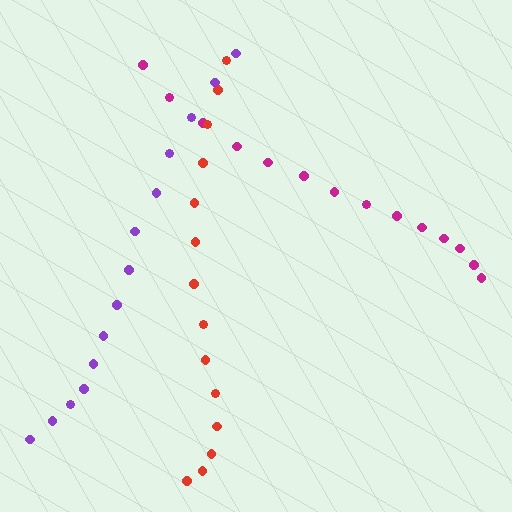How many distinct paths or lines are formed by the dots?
There are 3 distinct paths.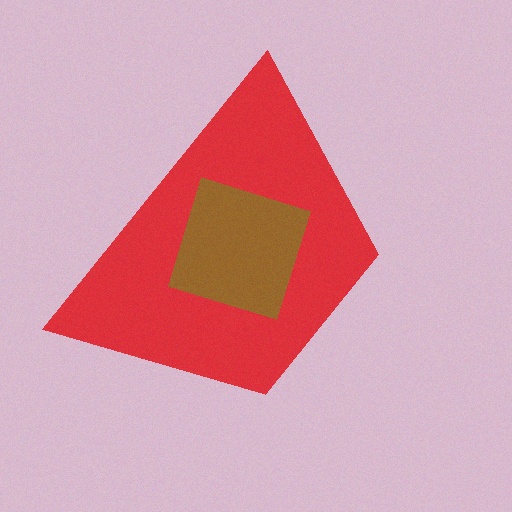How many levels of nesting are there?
2.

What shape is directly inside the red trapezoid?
The brown square.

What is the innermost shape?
The brown square.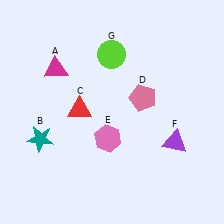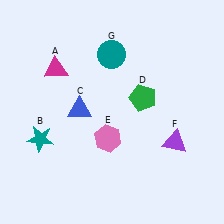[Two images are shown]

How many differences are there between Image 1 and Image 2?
There are 3 differences between the two images.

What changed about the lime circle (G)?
In Image 1, G is lime. In Image 2, it changed to teal.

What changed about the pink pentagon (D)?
In Image 1, D is pink. In Image 2, it changed to green.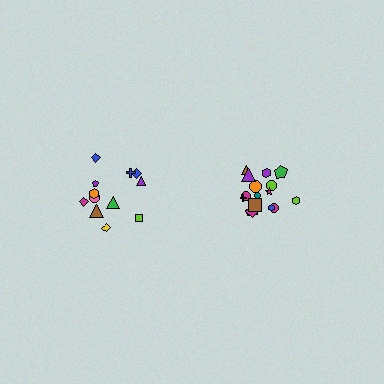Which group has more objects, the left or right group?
The right group.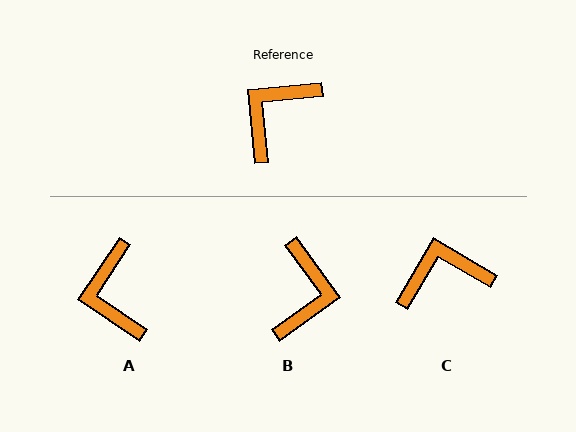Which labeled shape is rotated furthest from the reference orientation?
B, about 149 degrees away.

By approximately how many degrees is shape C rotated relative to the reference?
Approximately 36 degrees clockwise.